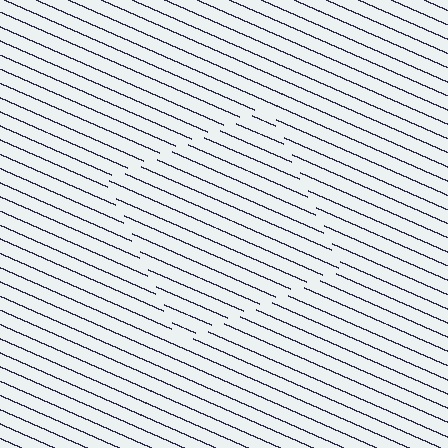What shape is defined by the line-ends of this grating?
An illusory square. The interior of the shape contains the same grating, shifted by half a period — the contour is defined by the phase discontinuity where line-ends from the inner and outer gratings abut.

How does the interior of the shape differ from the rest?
The interior of the shape contains the same grating, shifted by half a period — the contour is defined by the phase discontinuity where line-ends from the inner and outer gratings abut.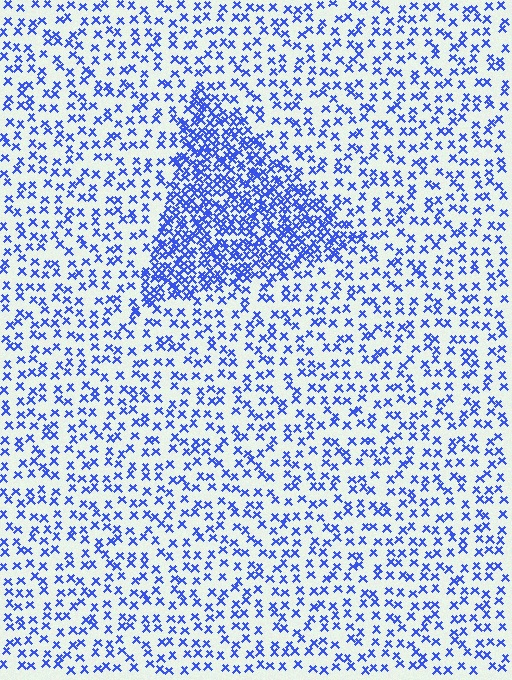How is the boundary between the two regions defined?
The boundary is defined by a change in element density (approximately 2.6x ratio). All elements are the same color, size, and shape.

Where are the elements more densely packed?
The elements are more densely packed inside the triangle boundary.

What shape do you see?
I see a triangle.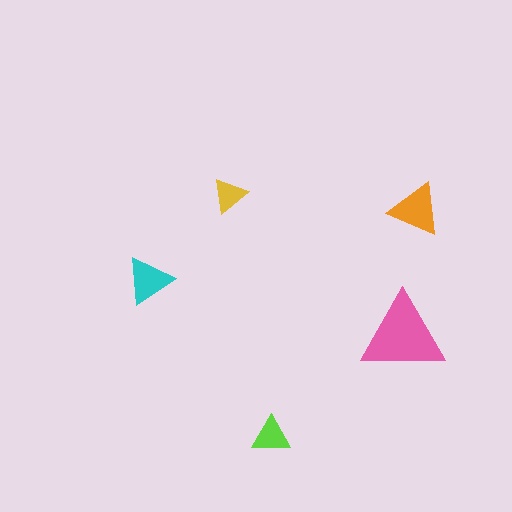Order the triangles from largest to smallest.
the pink one, the orange one, the cyan one, the lime one, the yellow one.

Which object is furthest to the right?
The orange triangle is rightmost.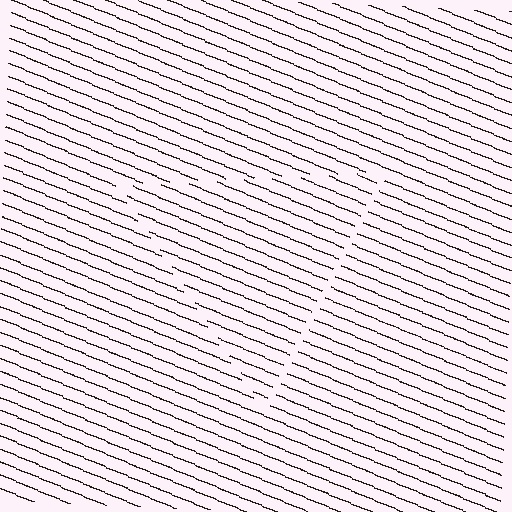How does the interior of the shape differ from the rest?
The interior of the shape contains the same grating, shifted by half a period — the contour is defined by the phase discontinuity where line-ends from the inner and outer gratings abut.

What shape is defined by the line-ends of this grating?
An illusory triangle. The interior of the shape contains the same grating, shifted by half a period — the contour is defined by the phase discontinuity where line-ends from the inner and outer gratings abut.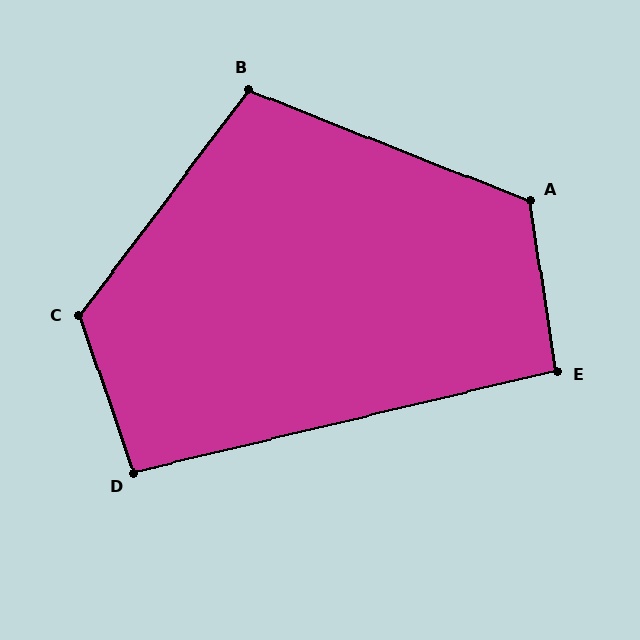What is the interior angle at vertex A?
Approximately 120 degrees (obtuse).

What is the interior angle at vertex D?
Approximately 96 degrees (obtuse).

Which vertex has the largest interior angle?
C, at approximately 124 degrees.